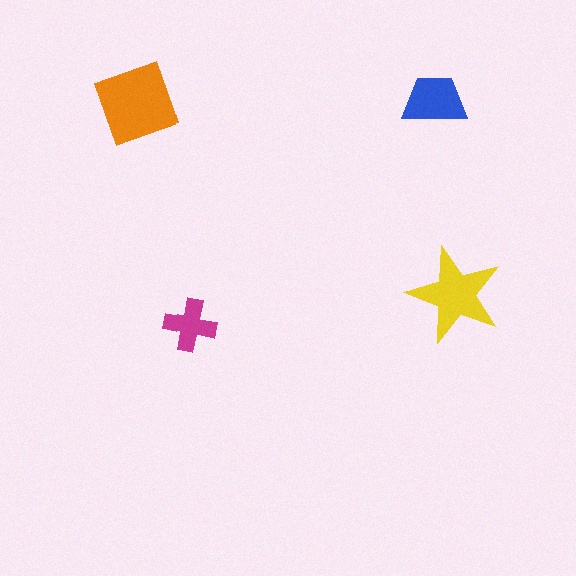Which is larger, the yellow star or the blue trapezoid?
The yellow star.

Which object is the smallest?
The magenta cross.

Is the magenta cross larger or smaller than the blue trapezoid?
Smaller.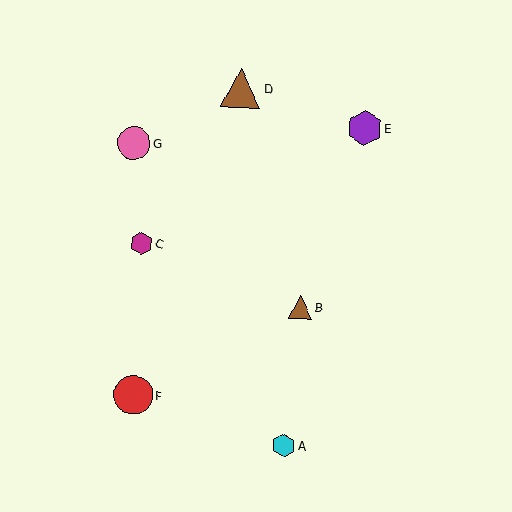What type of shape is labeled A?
Shape A is a cyan hexagon.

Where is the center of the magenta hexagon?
The center of the magenta hexagon is at (141, 243).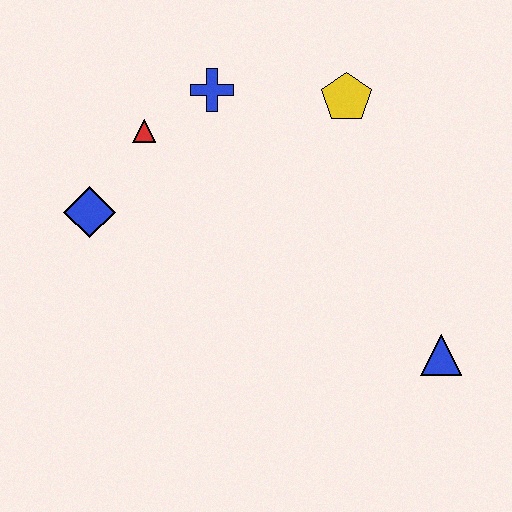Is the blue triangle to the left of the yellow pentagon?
No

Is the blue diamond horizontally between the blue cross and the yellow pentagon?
No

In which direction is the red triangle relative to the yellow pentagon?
The red triangle is to the left of the yellow pentagon.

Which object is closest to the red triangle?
The blue cross is closest to the red triangle.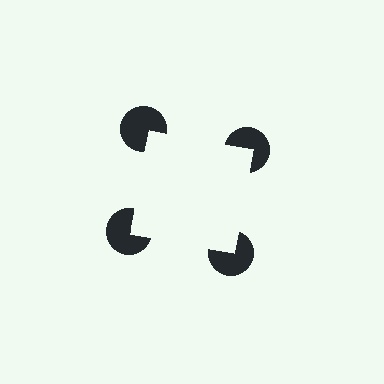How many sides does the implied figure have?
4 sides.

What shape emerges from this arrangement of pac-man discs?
An illusory square — its edges are inferred from the aligned wedge cuts in the pac-man discs, not physically drawn.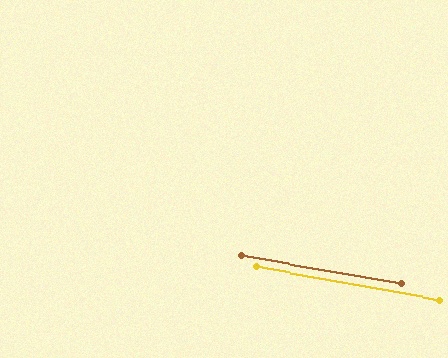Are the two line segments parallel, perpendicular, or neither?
Parallel — their directions differ by only 0.3°.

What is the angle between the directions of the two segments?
Approximately 0 degrees.